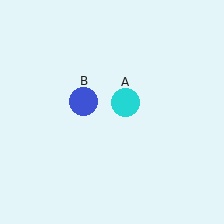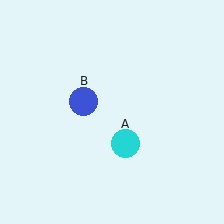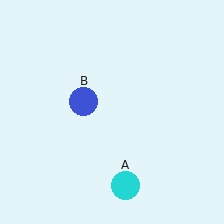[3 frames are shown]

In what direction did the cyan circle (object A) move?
The cyan circle (object A) moved down.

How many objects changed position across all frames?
1 object changed position: cyan circle (object A).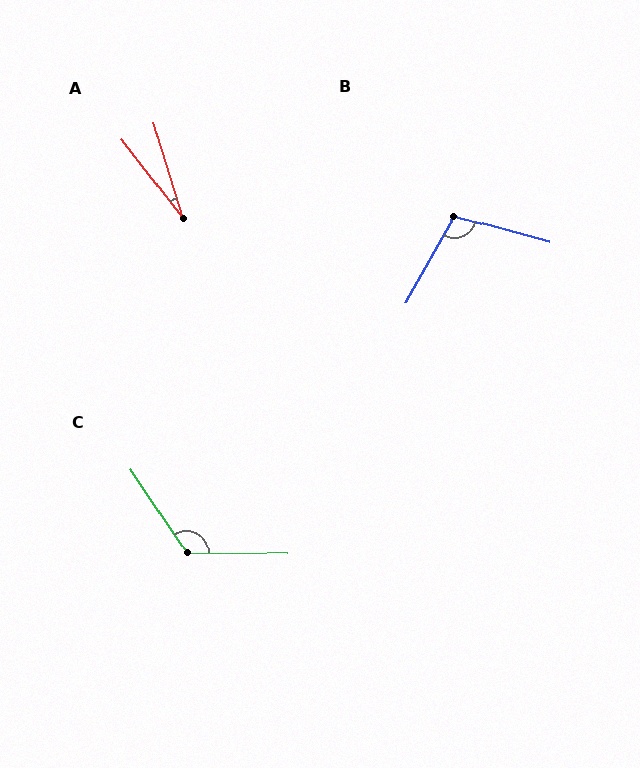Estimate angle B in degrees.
Approximately 104 degrees.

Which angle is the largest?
C, at approximately 125 degrees.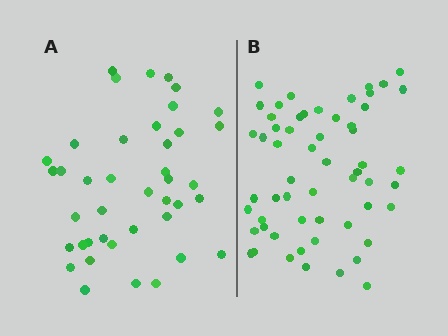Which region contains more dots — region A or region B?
Region B (the right region) has more dots.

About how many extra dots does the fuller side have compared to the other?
Region B has approximately 15 more dots than region A.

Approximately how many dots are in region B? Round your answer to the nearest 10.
About 60 dots. (The exact count is 57, which rounds to 60.)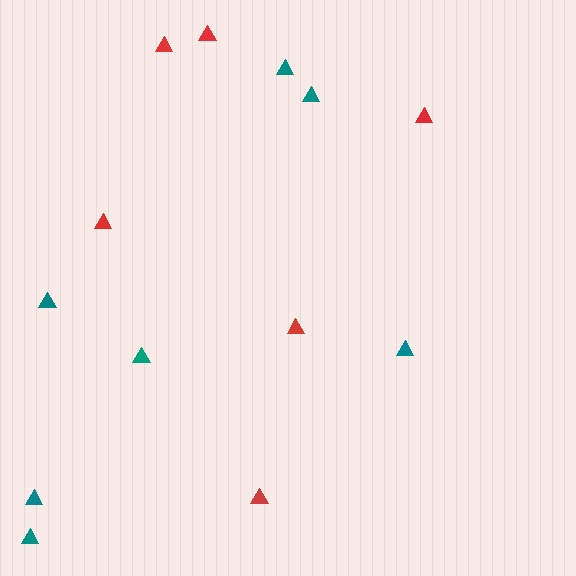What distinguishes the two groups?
There are 2 groups: one group of red triangles (6) and one group of teal triangles (7).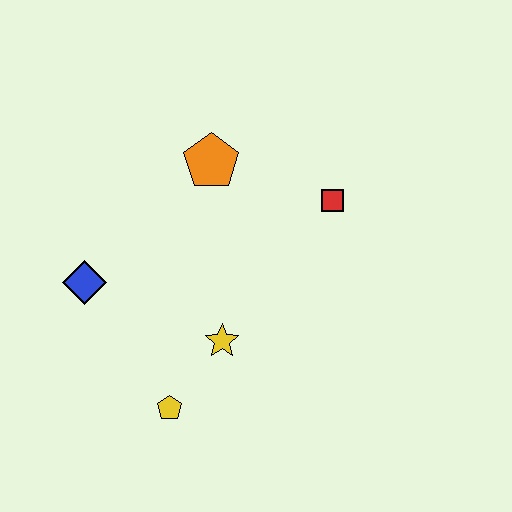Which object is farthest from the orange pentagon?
The yellow pentagon is farthest from the orange pentagon.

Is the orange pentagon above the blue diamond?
Yes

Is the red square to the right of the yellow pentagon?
Yes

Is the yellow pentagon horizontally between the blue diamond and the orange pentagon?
Yes